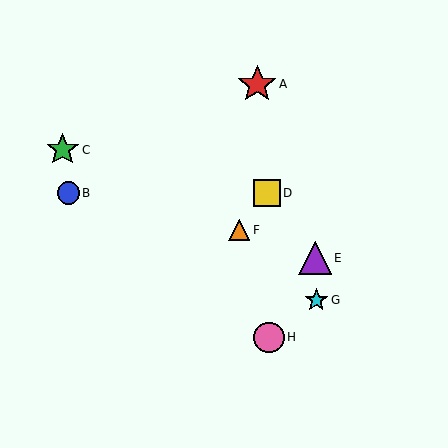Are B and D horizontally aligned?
Yes, both are at y≈193.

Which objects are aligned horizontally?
Objects B, D are aligned horizontally.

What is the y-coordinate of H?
Object H is at y≈337.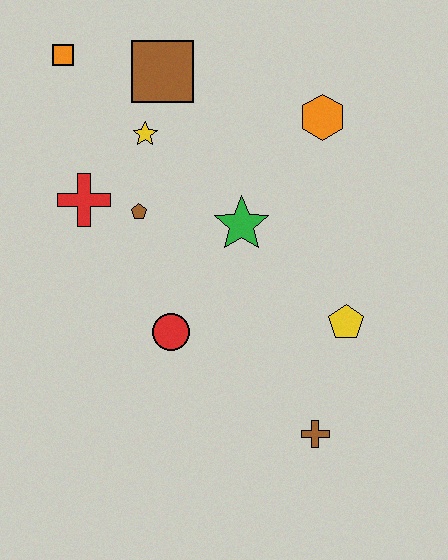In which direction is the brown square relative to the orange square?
The brown square is to the right of the orange square.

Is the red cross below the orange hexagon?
Yes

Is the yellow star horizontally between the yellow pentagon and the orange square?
Yes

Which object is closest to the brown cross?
The yellow pentagon is closest to the brown cross.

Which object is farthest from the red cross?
The brown cross is farthest from the red cross.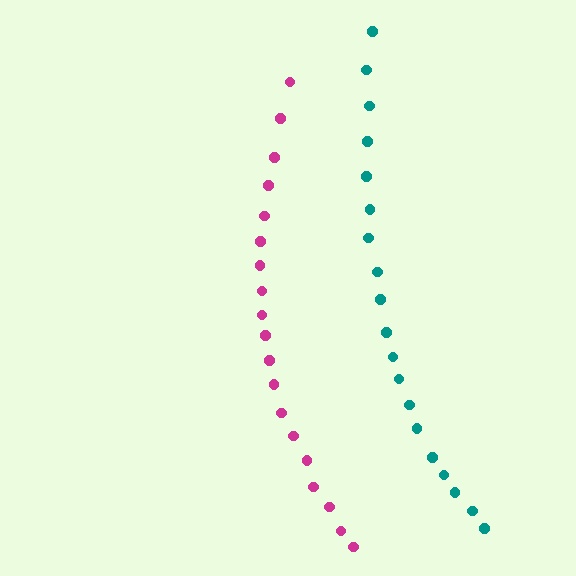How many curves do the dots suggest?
There are 2 distinct paths.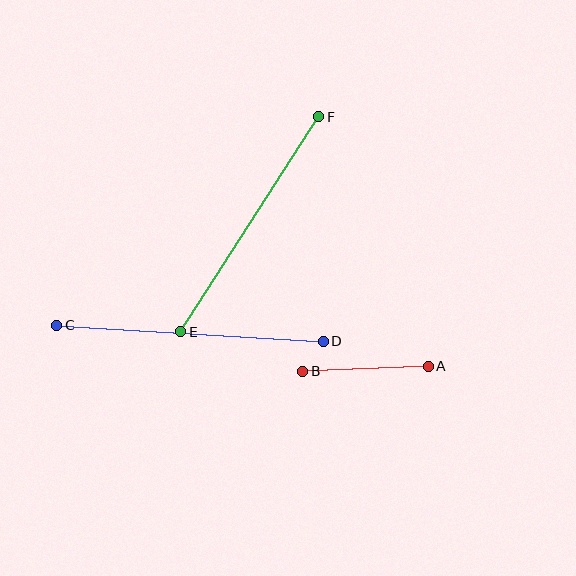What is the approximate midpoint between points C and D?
The midpoint is at approximately (190, 333) pixels.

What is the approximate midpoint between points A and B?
The midpoint is at approximately (365, 369) pixels.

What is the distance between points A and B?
The distance is approximately 126 pixels.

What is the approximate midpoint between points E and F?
The midpoint is at approximately (250, 224) pixels.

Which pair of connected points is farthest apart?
Points C and D are farthest apart.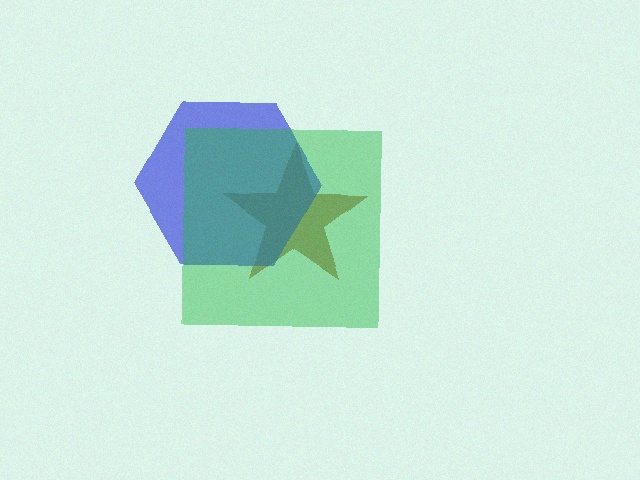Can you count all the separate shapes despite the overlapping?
Yes, there are 3 separate shapes.